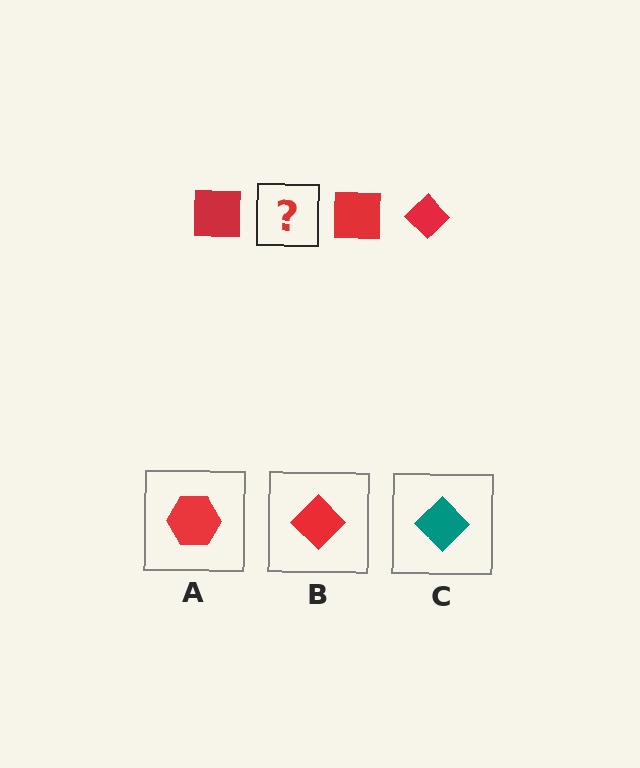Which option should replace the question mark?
Option B.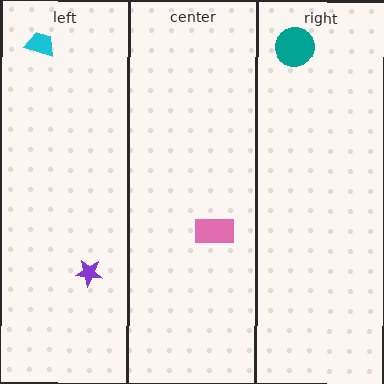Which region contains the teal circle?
The right region.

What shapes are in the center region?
The pink rectangle.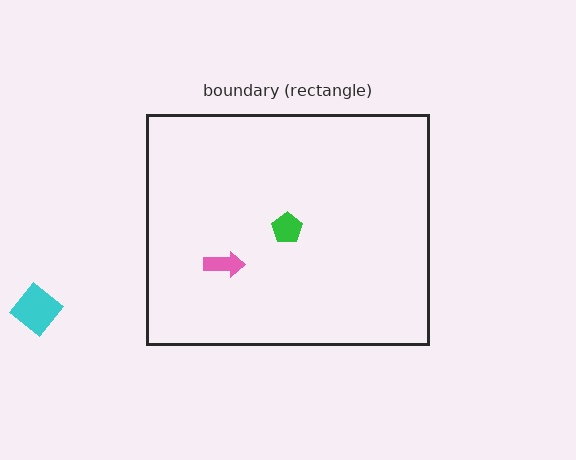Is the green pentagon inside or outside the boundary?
Inside.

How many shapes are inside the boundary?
2 inside, 1 outside.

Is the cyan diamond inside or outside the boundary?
Outside.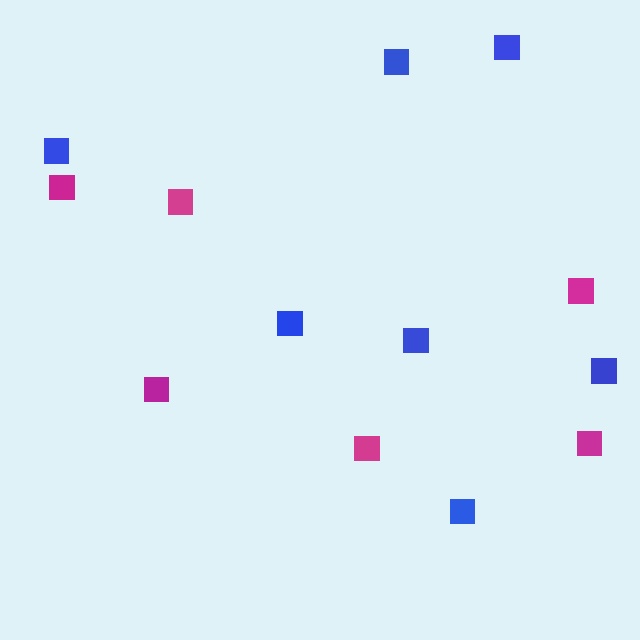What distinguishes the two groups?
There are 2 groups: one group of magenta squares (6) and one group of blue squares (7).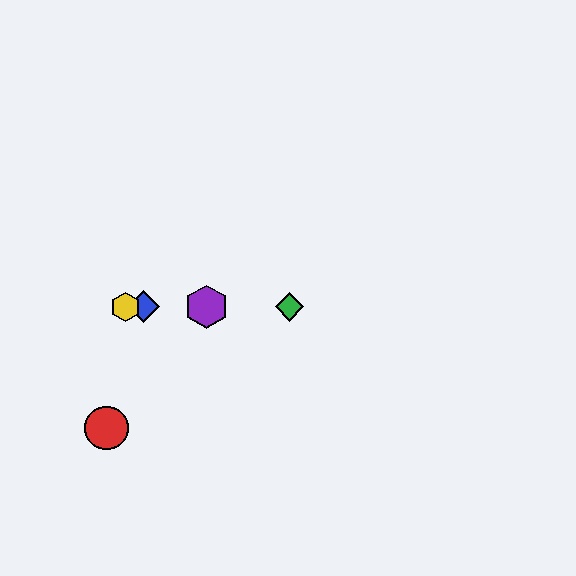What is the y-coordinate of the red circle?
The red circle is at y≈428.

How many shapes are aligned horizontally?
4 shapes (the blue diamond, the green diamond, the yellow hexagon, the purple hexagon) are aligned horizontally.